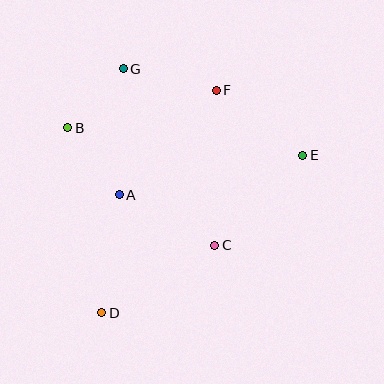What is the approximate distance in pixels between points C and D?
The distance between C and D is approximately 132 pixels.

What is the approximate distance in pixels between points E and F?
The distance between E and F is approximately 108 pixels.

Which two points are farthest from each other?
Points D and E are farthest from each other.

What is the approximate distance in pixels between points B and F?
The distance between B and F is approximately 153 pixels.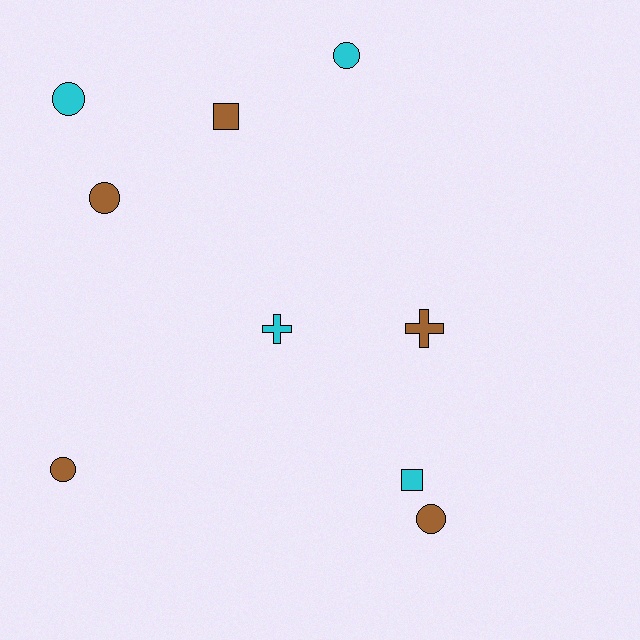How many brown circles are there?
There are 3 brown circles.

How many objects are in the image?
There are 9 objects.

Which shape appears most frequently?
Circle, with 5 objects.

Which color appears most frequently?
Brown, with 5 objects.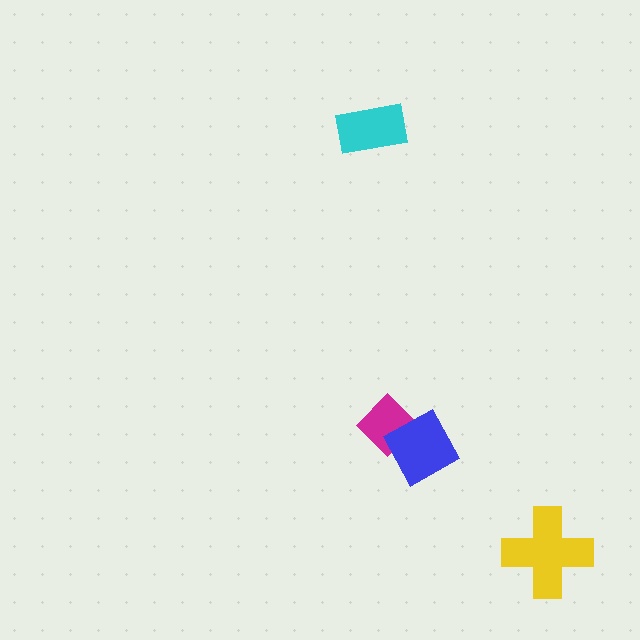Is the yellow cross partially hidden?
No, no other shape covers it.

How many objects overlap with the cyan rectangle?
0 objects overlap with the cyan rectangle.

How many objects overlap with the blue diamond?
1 object overlaps with the blue diamond.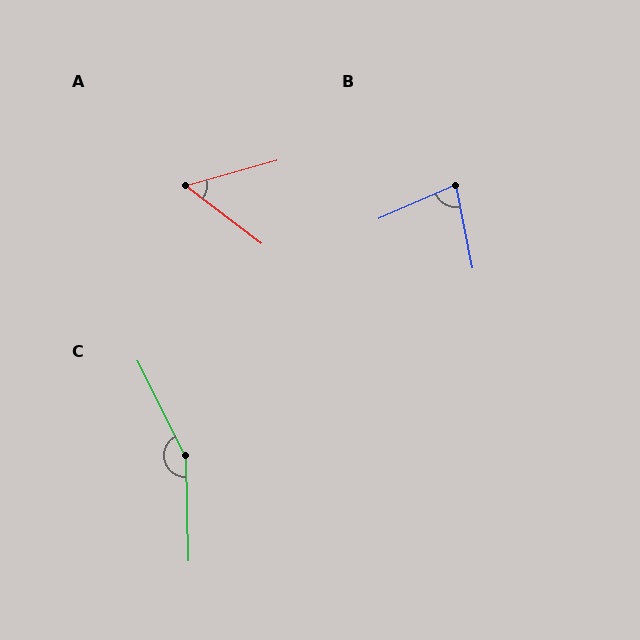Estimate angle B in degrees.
Approximately 78 degrees.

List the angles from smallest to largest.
A (53°), B (78°), C (155°).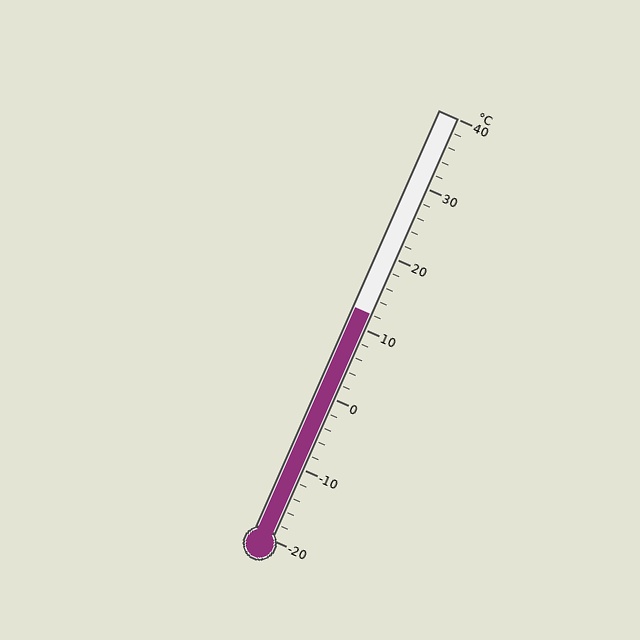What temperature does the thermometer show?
The thermometer shows approximately 12°C.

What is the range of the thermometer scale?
The thermometer scale ranges from -20°C to 40°C.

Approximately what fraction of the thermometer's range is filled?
The thermometer is filled to approximately 55% of its range.